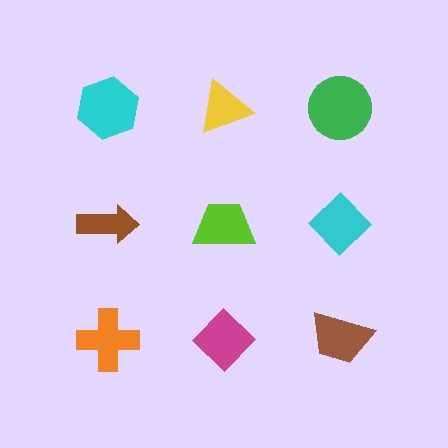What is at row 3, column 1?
An orange cross.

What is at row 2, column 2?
A lime trapezoid.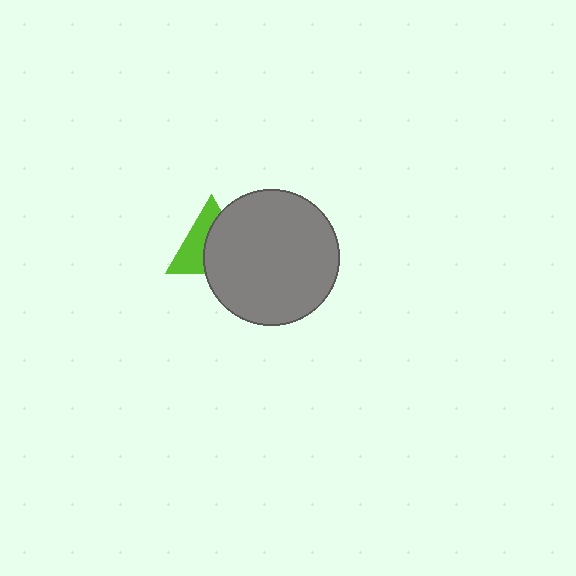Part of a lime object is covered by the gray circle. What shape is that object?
It is a triangle.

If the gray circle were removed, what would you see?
You would see the complete lime triangle.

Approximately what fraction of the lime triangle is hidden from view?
Roughly 54% of the lime triangle is hidden behind the gray circle.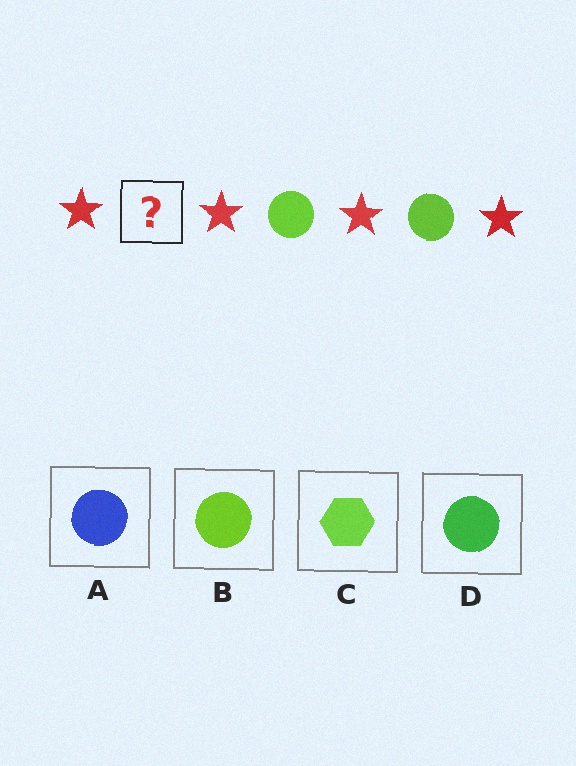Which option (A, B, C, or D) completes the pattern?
B.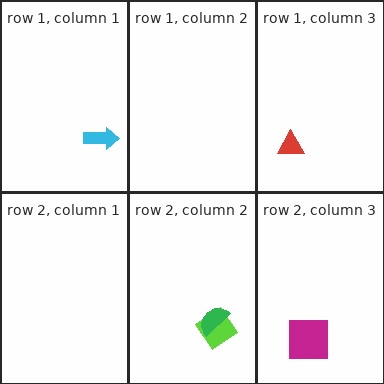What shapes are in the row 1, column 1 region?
The cyan arrow.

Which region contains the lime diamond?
The row 2, column 2 region.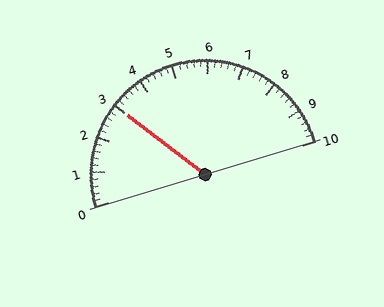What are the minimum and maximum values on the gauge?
The gauge ranges from 0 to 10.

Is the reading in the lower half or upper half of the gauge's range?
The reading is in the lower half of the range (0 to 10).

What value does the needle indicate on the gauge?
The needle indicates approximately 3.0.